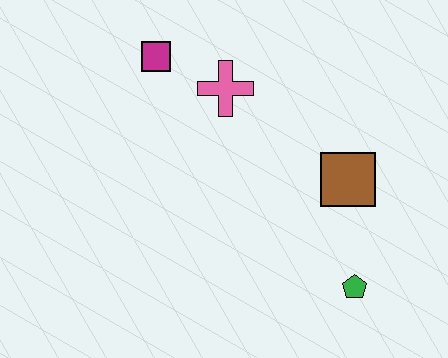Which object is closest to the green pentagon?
The brown square is closest to the green pentagon.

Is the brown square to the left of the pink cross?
No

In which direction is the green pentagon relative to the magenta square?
The green pentagon is below the magenta square.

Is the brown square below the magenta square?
Yes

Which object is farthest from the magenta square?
The green pentagon is farthest from the magenta square.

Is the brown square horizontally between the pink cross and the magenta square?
No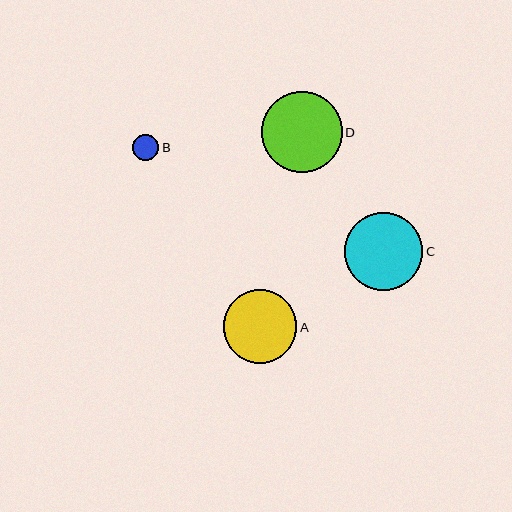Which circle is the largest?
Circle D is the largest with a size of approximately 81 pixels.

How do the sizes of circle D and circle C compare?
Circle D and circle C are approximately the same size.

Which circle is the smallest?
Circle B is the smallest with a size of approximately 26 pixels.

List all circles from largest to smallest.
From largest to smallest: D, C, A, B.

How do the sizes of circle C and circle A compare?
Circle C and circle A are approximately the same size.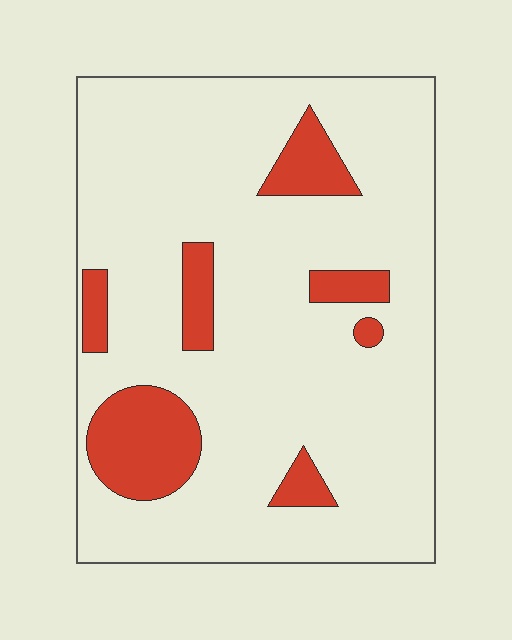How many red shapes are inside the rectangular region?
7.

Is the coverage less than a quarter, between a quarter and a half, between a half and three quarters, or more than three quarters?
Less than a quarter.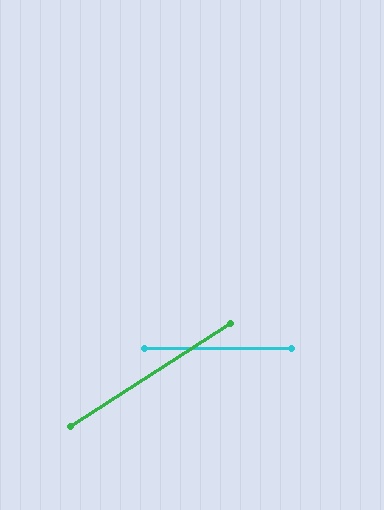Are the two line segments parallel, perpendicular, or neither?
Neither parallel nor perpendicular — they differ by about 33°.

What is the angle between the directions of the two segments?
Approximately 33 degrees.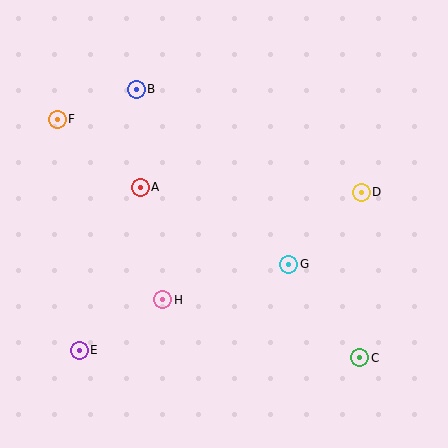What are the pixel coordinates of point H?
Point H is at (163, 300).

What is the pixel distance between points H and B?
The distance between H and B is 212 pixels.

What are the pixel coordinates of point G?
Point G is at (289, 264).